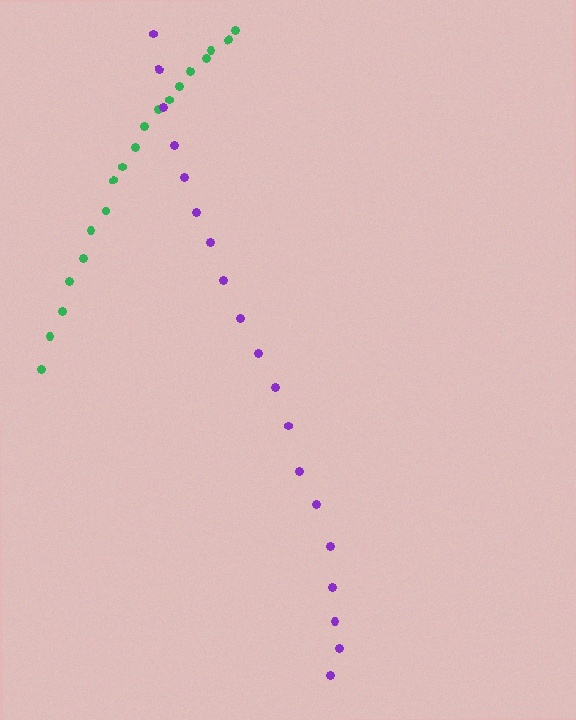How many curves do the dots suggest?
There are 2 distinct paths.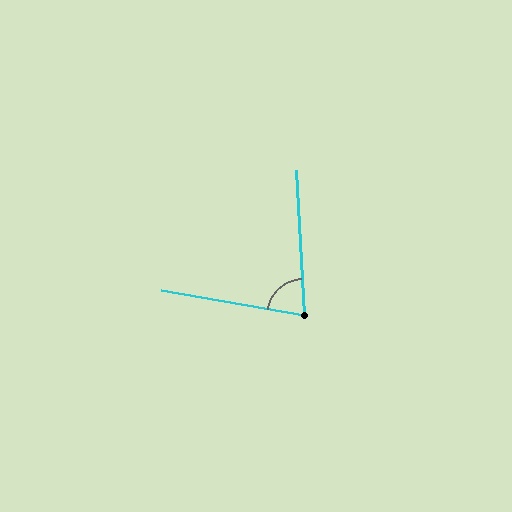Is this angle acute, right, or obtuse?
It is acute.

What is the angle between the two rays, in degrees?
Approximately 77 degrees.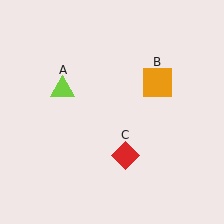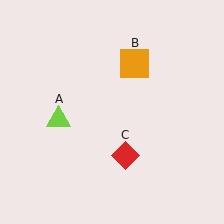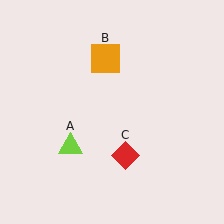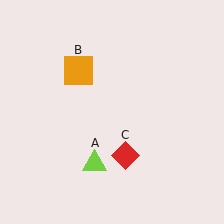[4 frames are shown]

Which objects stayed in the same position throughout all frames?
Red diamond (object C) remained stationary.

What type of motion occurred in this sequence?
The lime triangle (object A), orange square (object B) rotated counterclockwise around the center of the scene.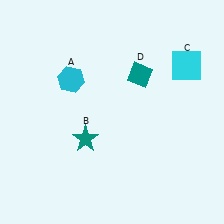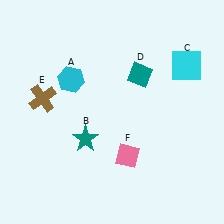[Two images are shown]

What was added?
A brown cross (E), a pink diamond (F) were added in Image 2.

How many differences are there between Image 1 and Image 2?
There are 2 differences between the two images.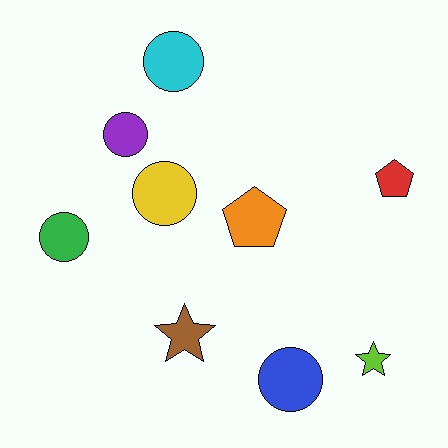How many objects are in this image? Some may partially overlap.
There are 9 objects.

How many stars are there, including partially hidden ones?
There are 2 stars.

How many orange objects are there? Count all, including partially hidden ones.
There is 1 orange object.